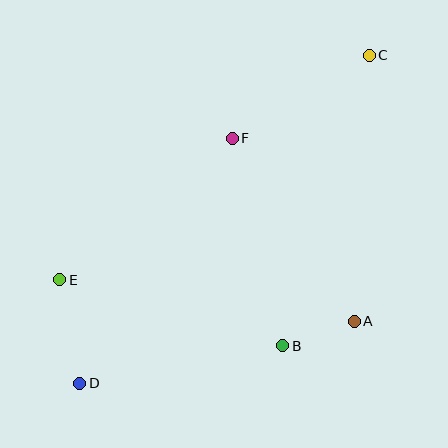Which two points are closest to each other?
Points A and B are closest to each other.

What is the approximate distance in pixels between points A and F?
The distance between A and F is approximately 220 pixels.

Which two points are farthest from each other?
Points C and D are farthest from each other.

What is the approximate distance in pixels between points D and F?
The distance between D and F is approximately 289 pixels.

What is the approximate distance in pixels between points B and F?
The distance between B and F is approximately 214 pixels.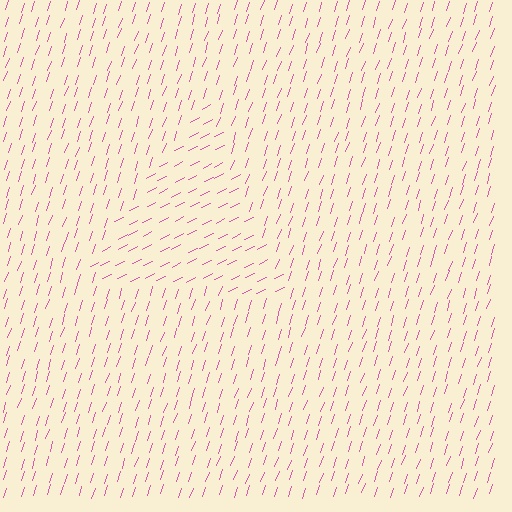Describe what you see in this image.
The image is filled with small pink line segments. A triangle region in the image has lines oriented differently from the surrounding lines, creating a visible texture boundary.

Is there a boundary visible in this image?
Yes, there is a texture boundary formed by a change in line orientation.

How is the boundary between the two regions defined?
The boundary is defined purely by a change in line orientation (approximately 45 degrees difference). All lines are the same color and thickness.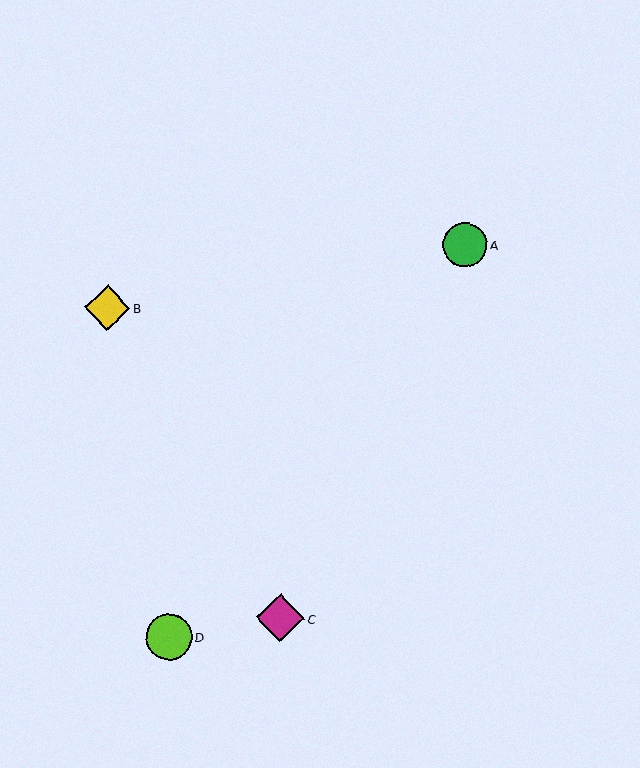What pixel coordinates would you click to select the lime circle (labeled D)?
Click at (169, 637) to select the lime circle D.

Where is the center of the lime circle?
The center of the lime circle is at (169, 637).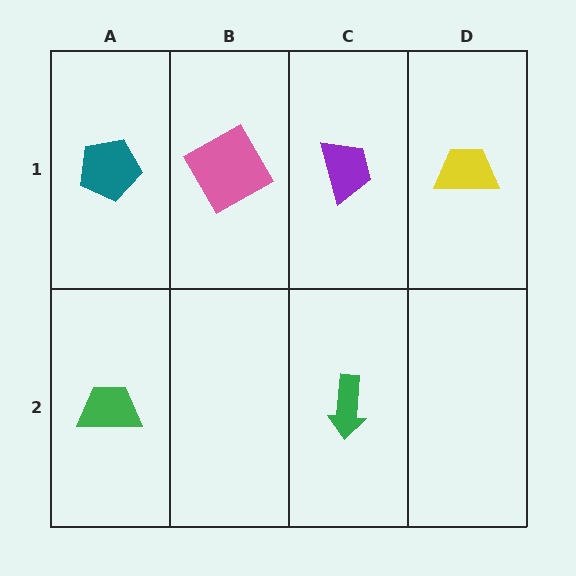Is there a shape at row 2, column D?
No, that cell is empty.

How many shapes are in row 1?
4 shapes.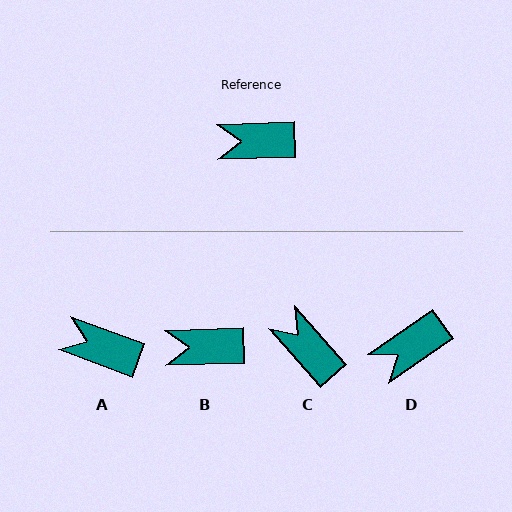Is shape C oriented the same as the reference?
No, it is off by about 50 degrees.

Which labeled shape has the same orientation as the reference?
B.